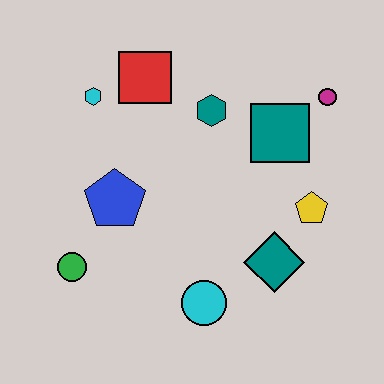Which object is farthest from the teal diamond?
The cyan hexagon is farthest from the teal diamond.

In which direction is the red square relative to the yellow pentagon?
The red square is to the left of the yellow pentagon.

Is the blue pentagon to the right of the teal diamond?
No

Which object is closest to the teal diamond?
The yellow pentagon is closest to the teal diamond.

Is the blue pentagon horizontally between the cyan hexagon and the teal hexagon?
Yes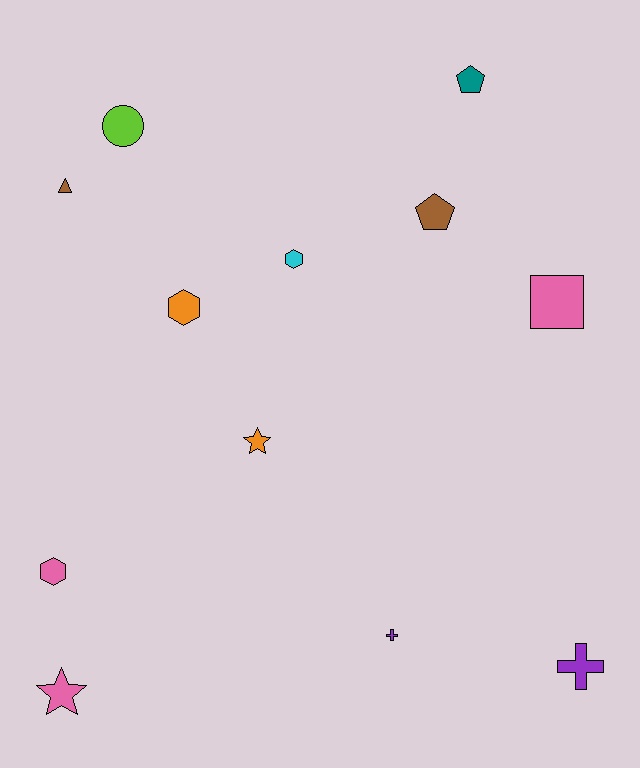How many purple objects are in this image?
There are 2 purple objects.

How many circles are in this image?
There is 1 circle.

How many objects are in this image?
There are 12 objects.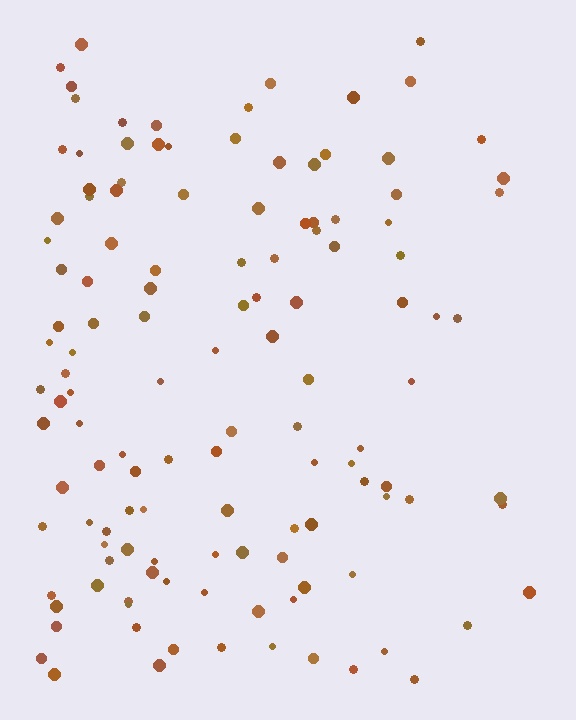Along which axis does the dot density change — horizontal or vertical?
Horizontal.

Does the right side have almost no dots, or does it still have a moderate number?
Still a moderate number, just noticeably fewer than the left.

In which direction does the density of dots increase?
From right to left, with the left side densest.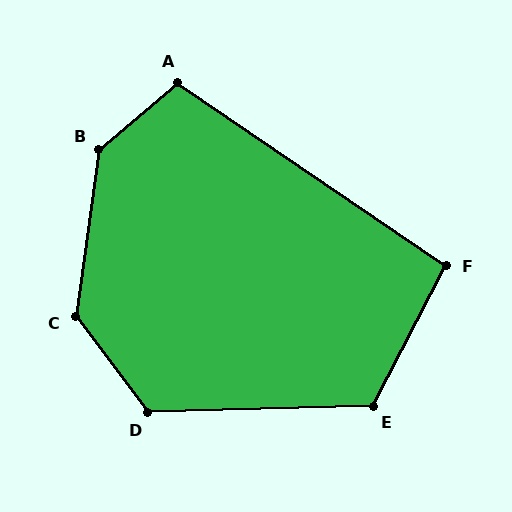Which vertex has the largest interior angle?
B, at approximately 138 degrees.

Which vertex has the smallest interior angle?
F, at approximately 97 degrees.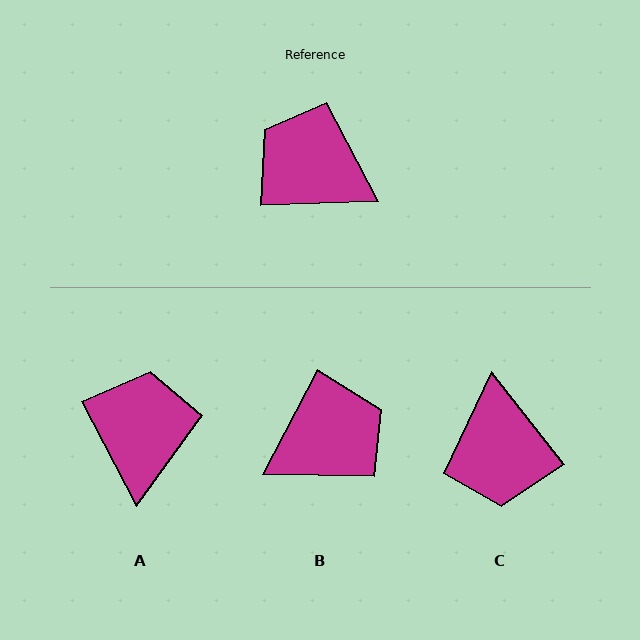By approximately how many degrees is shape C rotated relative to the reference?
Approximately 126 degrees counter-clockwise.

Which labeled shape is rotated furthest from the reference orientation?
C, about 126 degrees away.